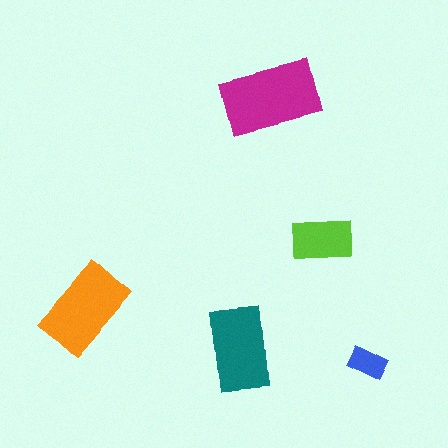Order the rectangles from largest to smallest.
the magenta one, the orange one, the teal one, the lime one, the blue one.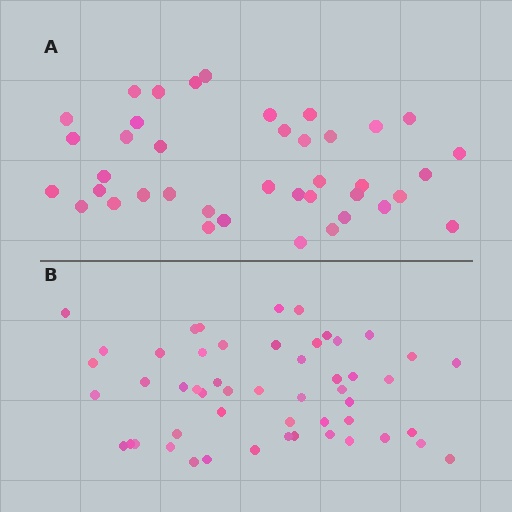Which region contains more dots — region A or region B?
Region B (the bottom region) has more dots.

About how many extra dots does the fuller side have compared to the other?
Region B has roughly 12 or so more dots than region A.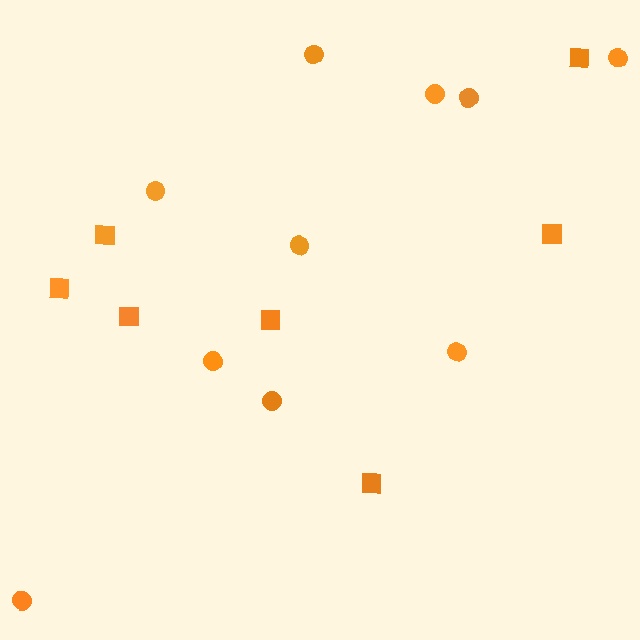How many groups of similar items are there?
There are 2 groups: one group of circles (10) and one group of squares (7).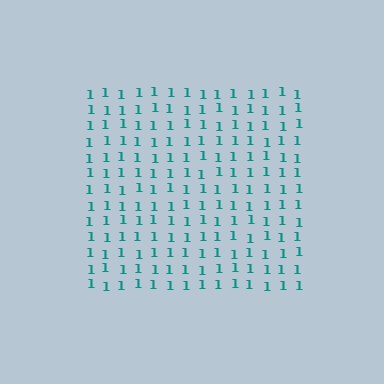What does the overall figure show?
The overall figure shows a square.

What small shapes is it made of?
It is made of small digit 1's.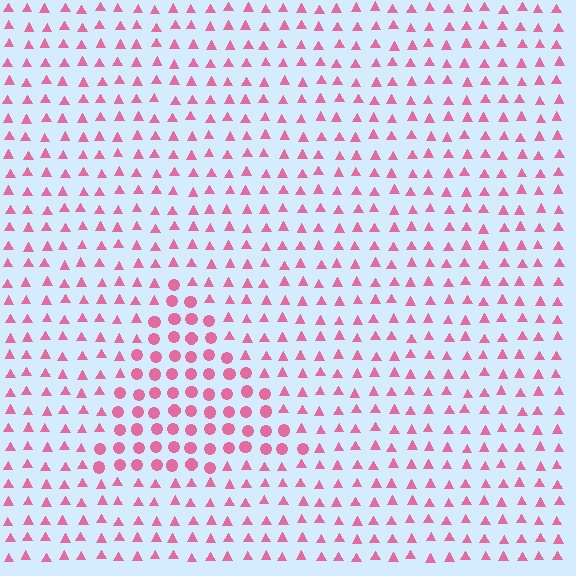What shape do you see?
I see a triangle.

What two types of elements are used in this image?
The image uses circles inside the triangle region and triangles outside it.